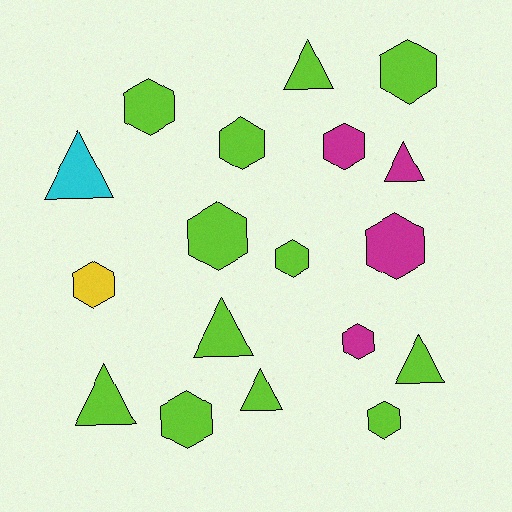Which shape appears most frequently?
Hexagon, with 11 objects.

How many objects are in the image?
There are 18 objects.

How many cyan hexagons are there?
There are no cyan hexagons.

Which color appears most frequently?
Lime, with 12 objects.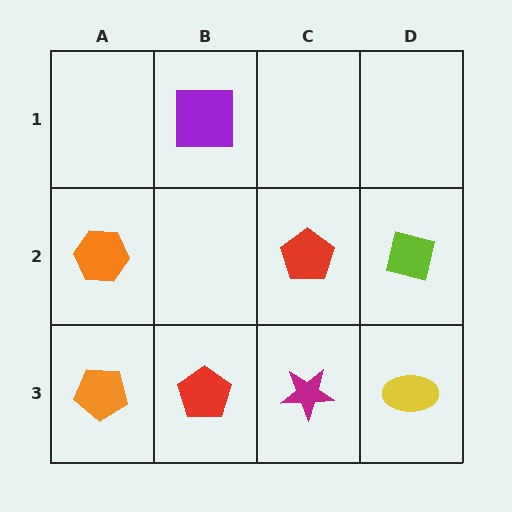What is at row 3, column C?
A magenta star.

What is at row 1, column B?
A purple square.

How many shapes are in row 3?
4 shapes.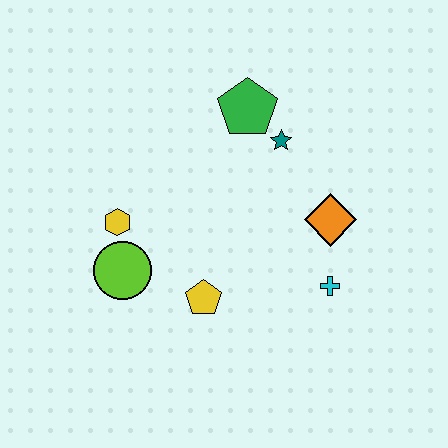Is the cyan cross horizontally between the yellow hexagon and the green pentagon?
No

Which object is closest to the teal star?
The green pentagon is closest to the teal star.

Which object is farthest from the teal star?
The lime circle is farthest from the teal star.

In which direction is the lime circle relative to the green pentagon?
The lime circle is below the green pentagon.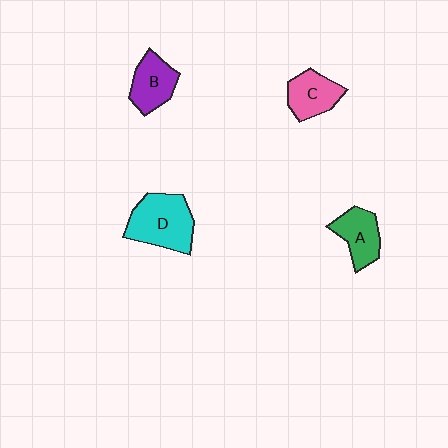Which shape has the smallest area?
Shape A (green).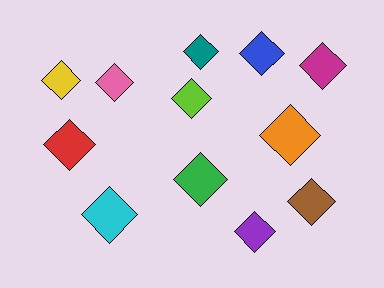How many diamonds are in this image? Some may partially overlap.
There are 12 diamonds.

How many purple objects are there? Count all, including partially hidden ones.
There is 1 purple object.